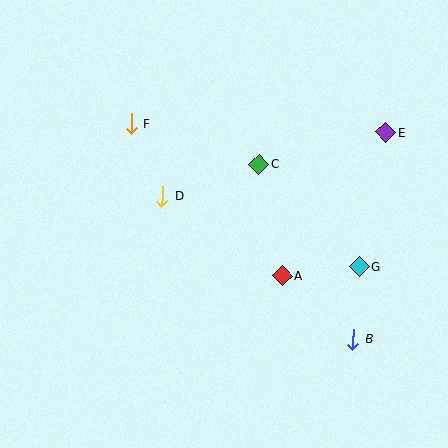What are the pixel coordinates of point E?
Point E is at (386, 132).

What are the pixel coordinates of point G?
Point G is at (359, 267).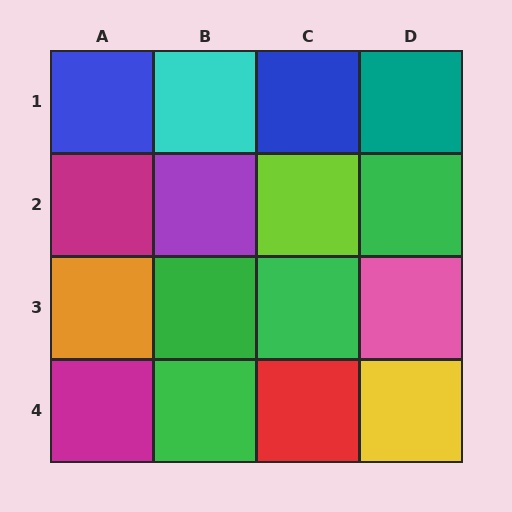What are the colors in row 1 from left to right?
Blue, cyan, blue, teal.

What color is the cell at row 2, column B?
Purple.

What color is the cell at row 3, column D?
Pink.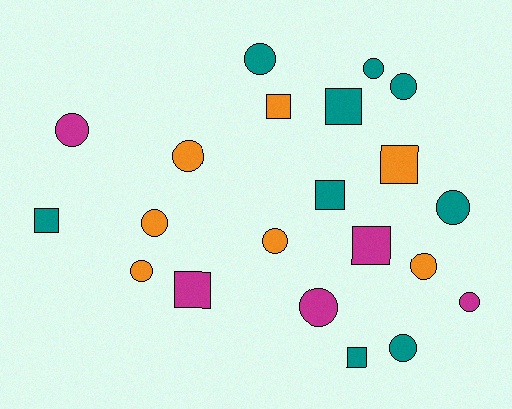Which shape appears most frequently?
Circle, with 13 objects.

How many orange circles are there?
There are 5 orange circles.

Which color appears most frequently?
Teal, with 9 objects.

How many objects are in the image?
There are 21 objects.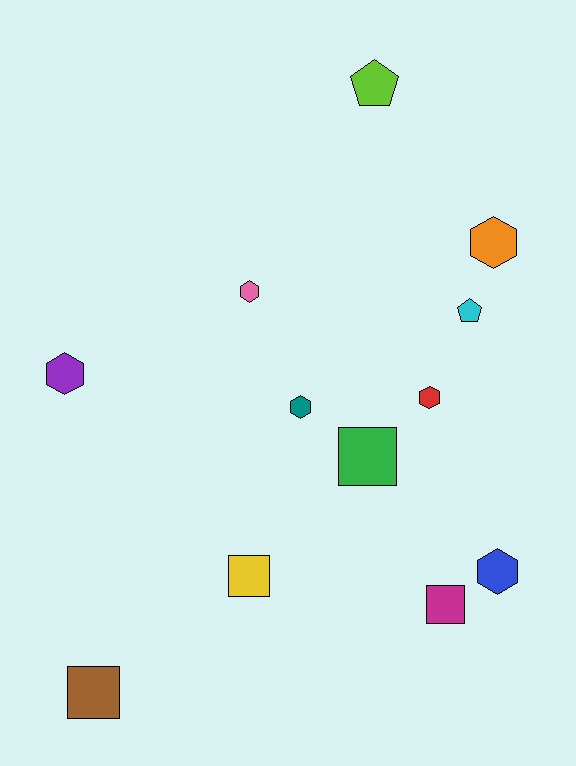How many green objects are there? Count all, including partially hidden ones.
There is 1 green object.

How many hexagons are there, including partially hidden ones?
There are 6 hexagons.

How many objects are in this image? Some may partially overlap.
There are 12 objects.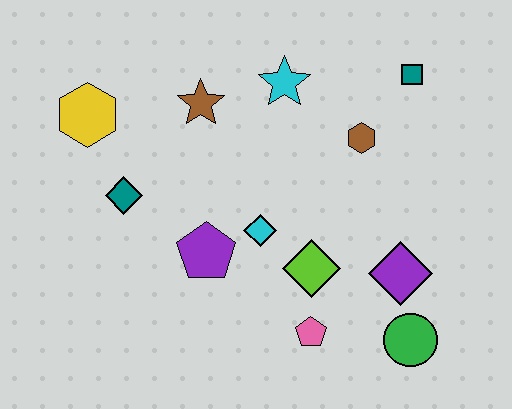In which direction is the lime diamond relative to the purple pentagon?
The lime diamond is to the right of the purple pentagon.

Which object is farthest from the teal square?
The yellow hexagon is farthest from the teal square.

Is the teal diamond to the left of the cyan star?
Yes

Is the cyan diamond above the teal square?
No